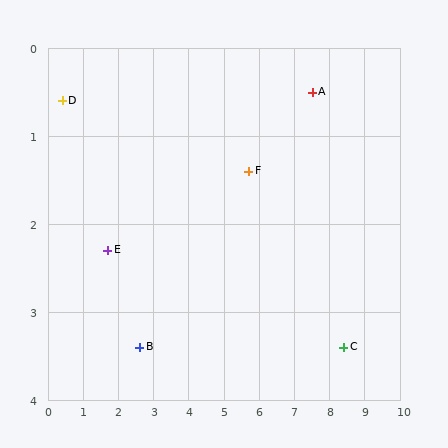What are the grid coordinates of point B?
Point B is at approximately (2.6, 3.4).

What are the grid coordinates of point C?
Point C is at approximately (8.4, 3.4).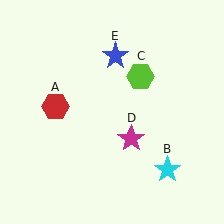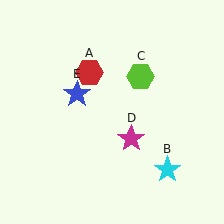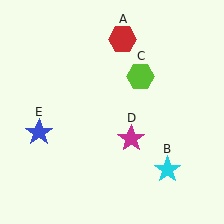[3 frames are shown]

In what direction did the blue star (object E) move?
The blue star (object E) moved down and to the left.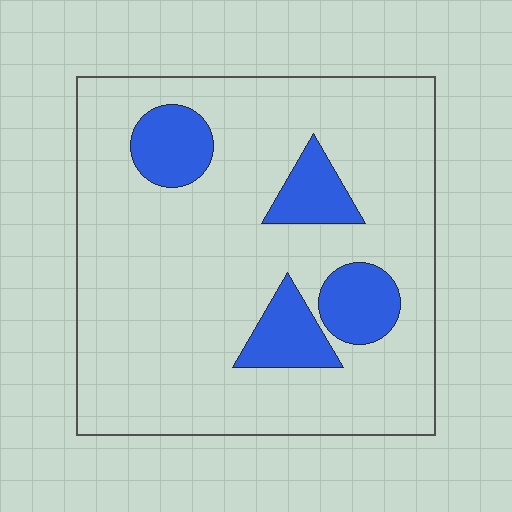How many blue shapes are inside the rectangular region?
4.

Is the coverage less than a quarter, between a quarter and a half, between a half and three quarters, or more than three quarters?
Less than a quarter.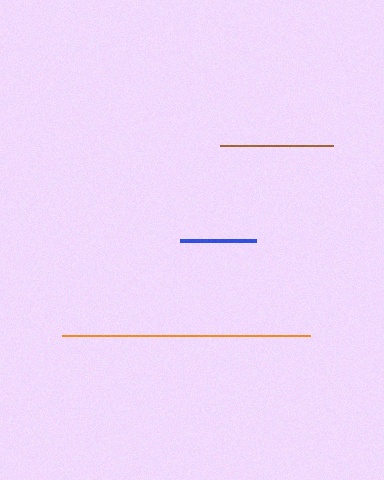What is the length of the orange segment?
The orange segment is approximately 248 pixels long.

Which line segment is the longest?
The orange line is the longest at approximately 248 pixels.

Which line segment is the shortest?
The blue line is the shortest at approximately 76 pixels.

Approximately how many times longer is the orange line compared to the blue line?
The orange line is approximately 3.3 times the length of the blue line.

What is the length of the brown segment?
The brown segment is approximately 113 pixels long.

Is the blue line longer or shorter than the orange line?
The orange line is longer than the blue line.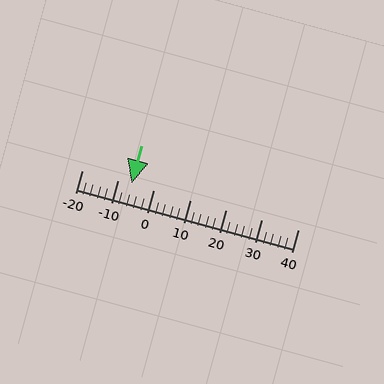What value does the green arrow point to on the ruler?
The green arrow points to approximately -6.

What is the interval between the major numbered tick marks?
The major tick marks are spaced 10 units apart.